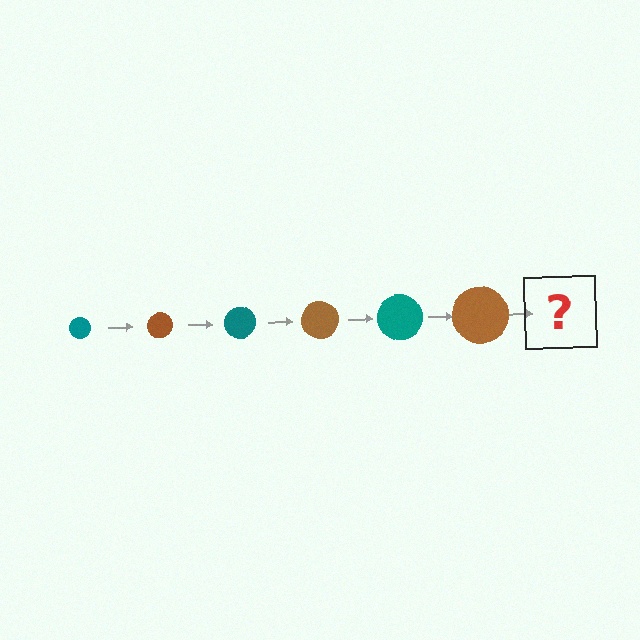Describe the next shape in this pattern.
It should be a teal circle, larger than the previous one.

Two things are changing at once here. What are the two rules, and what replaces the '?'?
The two rules are that the circle grows larger each step and the color cycles through teal and brown. The '?' should be a teal circle, larger than the previous one.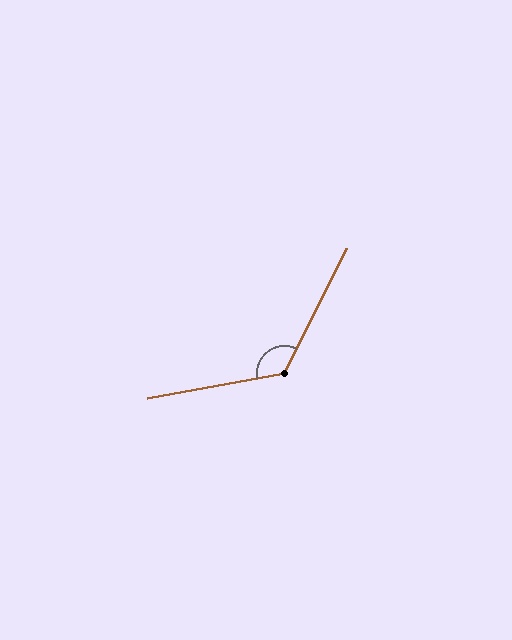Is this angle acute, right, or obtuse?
It is obtuse.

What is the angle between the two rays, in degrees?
Approximately 126 degrees.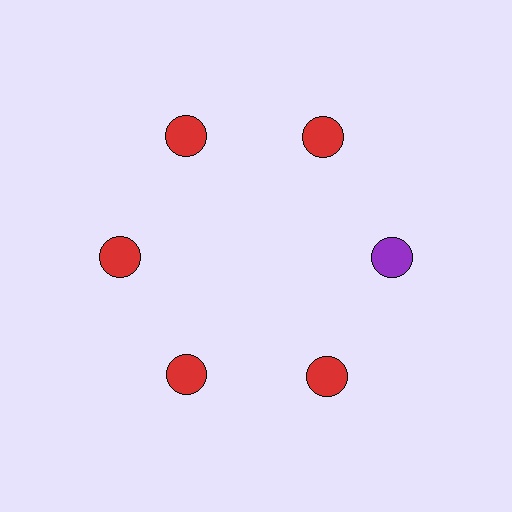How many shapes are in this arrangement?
There are 6 shapes arranged in a ring pattern.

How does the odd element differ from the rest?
It has a different color: purple instead of red.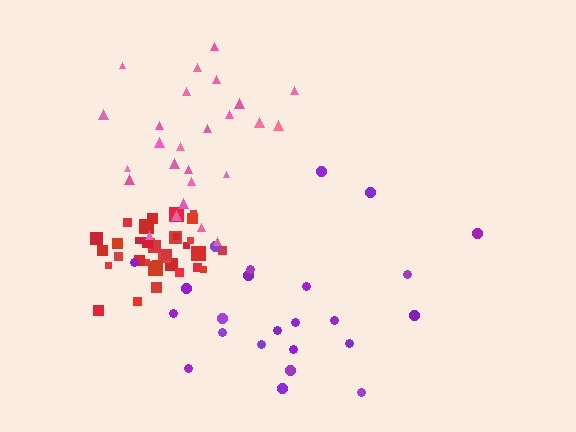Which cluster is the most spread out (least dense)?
Purple.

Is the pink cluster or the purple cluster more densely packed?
Pink.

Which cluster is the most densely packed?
Red.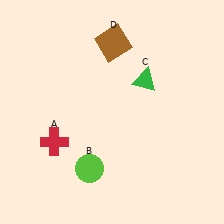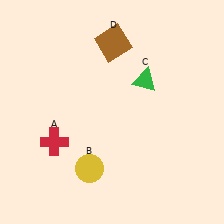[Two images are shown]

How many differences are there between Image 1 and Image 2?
There is 1 difference between the two images.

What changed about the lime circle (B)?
In Image 1, B is lime. In Image 2, it changed to yellow.